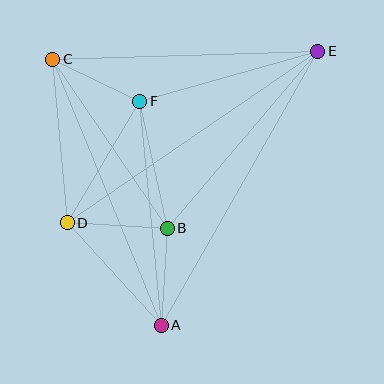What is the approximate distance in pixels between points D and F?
The distance between D and F is approximately 142 pixels.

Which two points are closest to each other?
Points C and F are closest to each other.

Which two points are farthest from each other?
Points A and E are farthest from each other.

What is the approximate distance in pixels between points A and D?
The distance between A and D is approximately 139 pixels.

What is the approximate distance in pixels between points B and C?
The distance between B and C is approximately 204 pixels.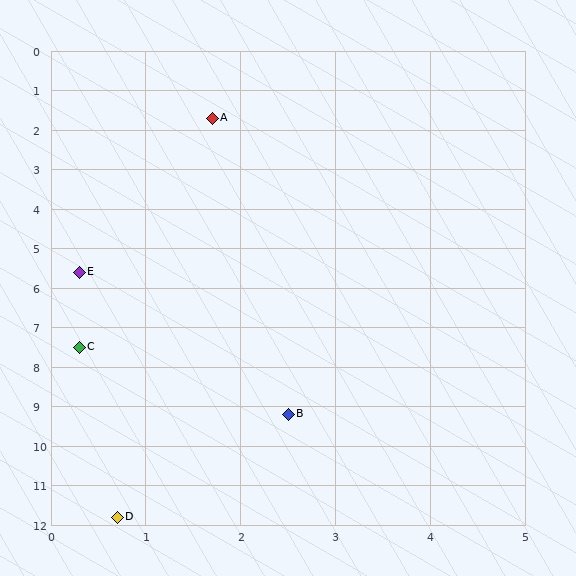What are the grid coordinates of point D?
Point D is at approximately (0.7, 11.8).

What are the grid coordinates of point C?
Point C is at approximately (0.3, 7.5).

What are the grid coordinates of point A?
Point A is at approximately (1.7, 1.7).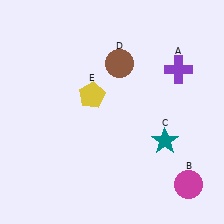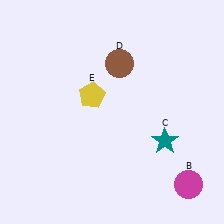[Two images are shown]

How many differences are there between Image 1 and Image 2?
There is 1 difference between the two images.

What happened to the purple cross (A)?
The purple cross (A) was removed in Image 2. It was in the top-right area of Image 1.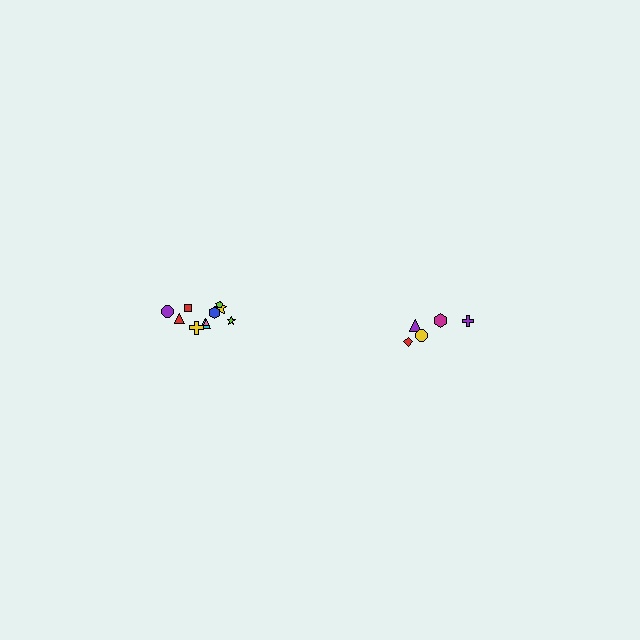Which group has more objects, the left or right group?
The left group.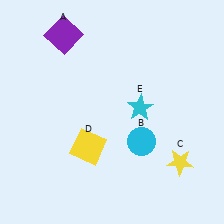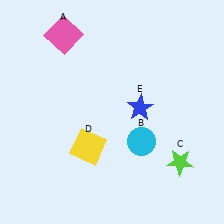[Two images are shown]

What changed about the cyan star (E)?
In Image 1, E is cyan. In Image 2, it changed to blue.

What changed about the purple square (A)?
In Image 1, A is purple. In Image 2, it changed to pink.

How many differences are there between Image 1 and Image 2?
There are 3 differences between the two images.